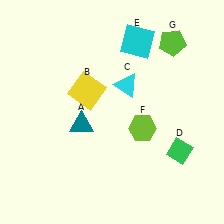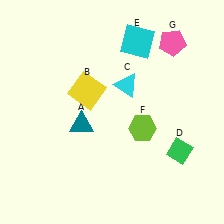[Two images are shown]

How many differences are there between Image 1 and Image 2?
There is 1 difference between the two images.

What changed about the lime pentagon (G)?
In Image 1, G is lime. In Image 2, it changed to pink.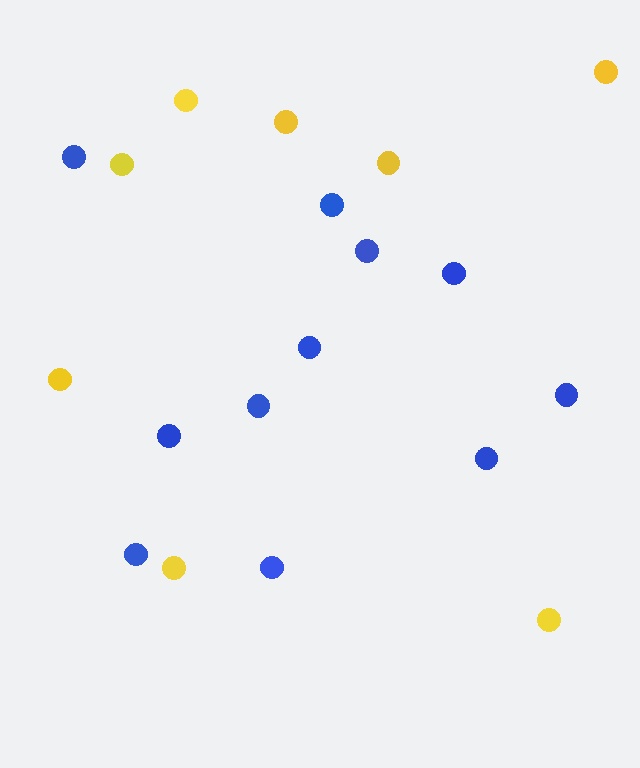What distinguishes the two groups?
There are 2 groups: one group of yellow circles (8) and one group of blue circles (11).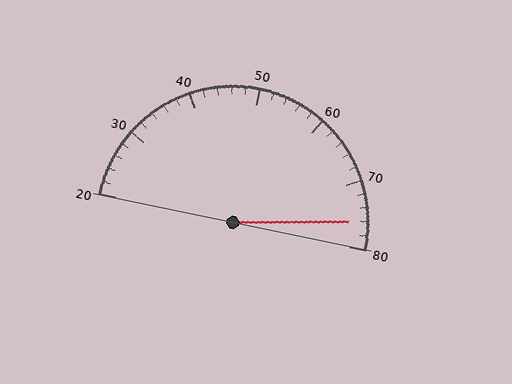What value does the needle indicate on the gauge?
The needle indicates approximately 76.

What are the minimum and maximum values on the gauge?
The gauge ranges from 20 to 80.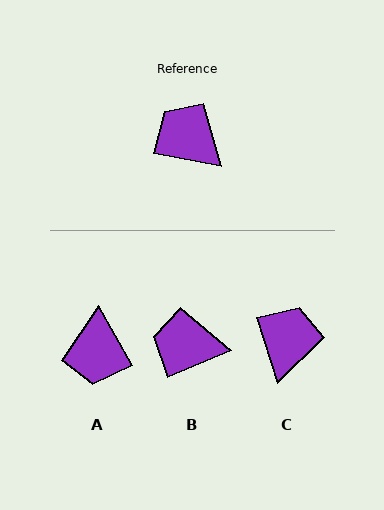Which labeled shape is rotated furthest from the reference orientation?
A, about 130 degrees away.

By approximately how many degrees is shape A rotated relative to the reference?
Approximately 130 degrees counter-clockwise.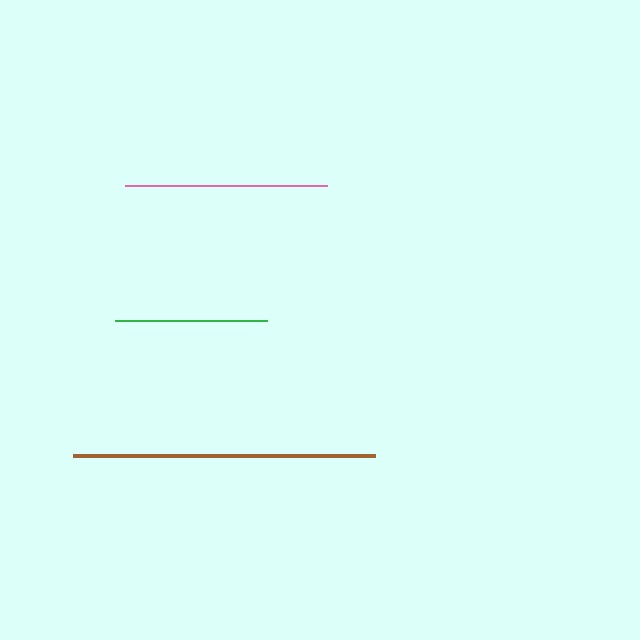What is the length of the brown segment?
The brown segment is approximately 302 pixels long.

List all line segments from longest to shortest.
From longest to shortest: brown, pink, green.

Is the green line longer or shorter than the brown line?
The brown line is longer than the green line.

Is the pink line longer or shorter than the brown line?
The brown line is longer than the pink line.